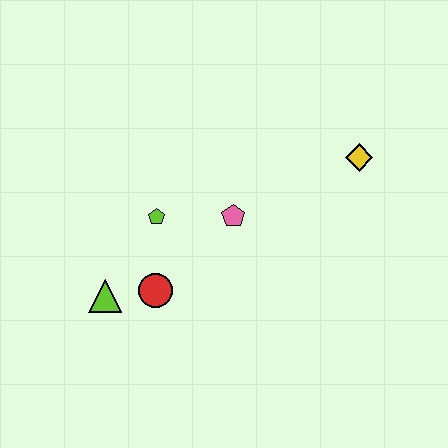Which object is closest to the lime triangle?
The red circle is closest to the lime triangle.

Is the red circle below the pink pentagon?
Yes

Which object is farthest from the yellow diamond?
The lime triangle is farthest from the yellow diamond.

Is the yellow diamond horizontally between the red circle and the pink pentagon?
No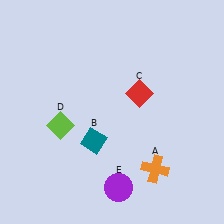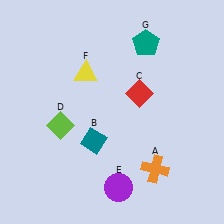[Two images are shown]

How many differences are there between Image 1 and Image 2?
There are 2 differences between the two images.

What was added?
A yellow triangle (F), a teal pentagon (G) were added in Image 2.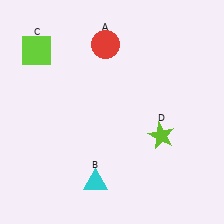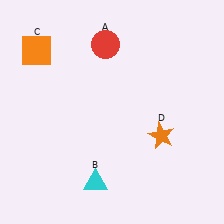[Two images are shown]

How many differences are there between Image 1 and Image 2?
There are 2 differences between the two images.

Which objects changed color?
C changed from lime to orange. D changed from lime to orange.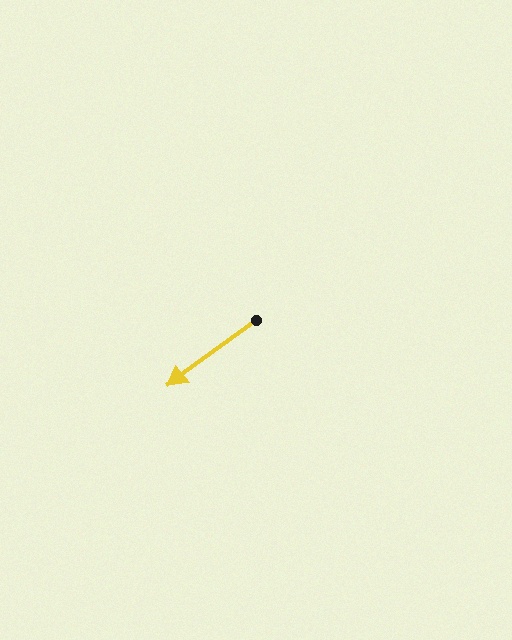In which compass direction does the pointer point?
Southwest.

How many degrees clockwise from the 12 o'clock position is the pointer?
Approximately 234 degrees.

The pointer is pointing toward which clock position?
Roughly 8 o'clock.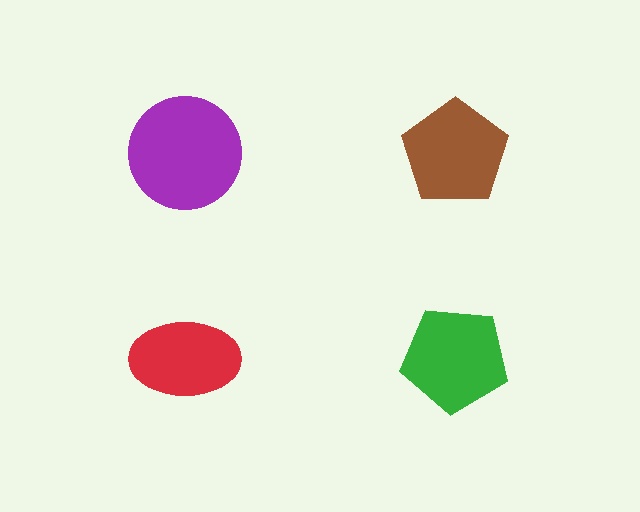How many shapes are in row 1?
2 shapes.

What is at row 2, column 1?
A red ellipse.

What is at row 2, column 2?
A green pentagon.